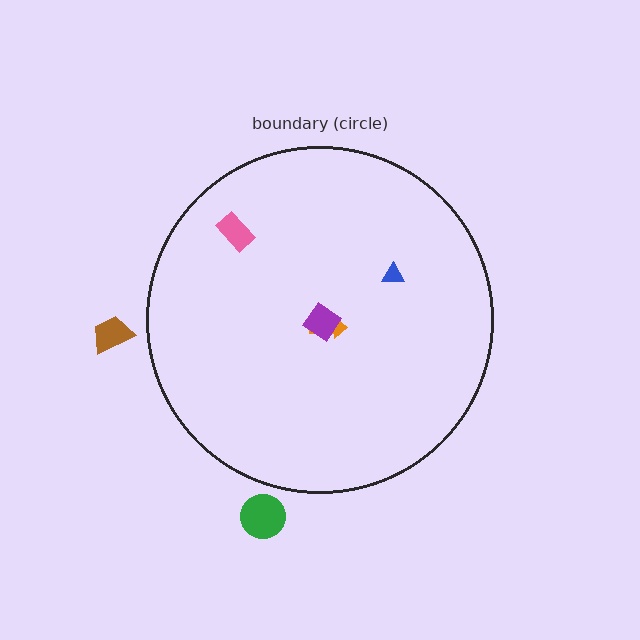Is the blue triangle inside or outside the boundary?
Inside.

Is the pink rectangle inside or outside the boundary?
Inside.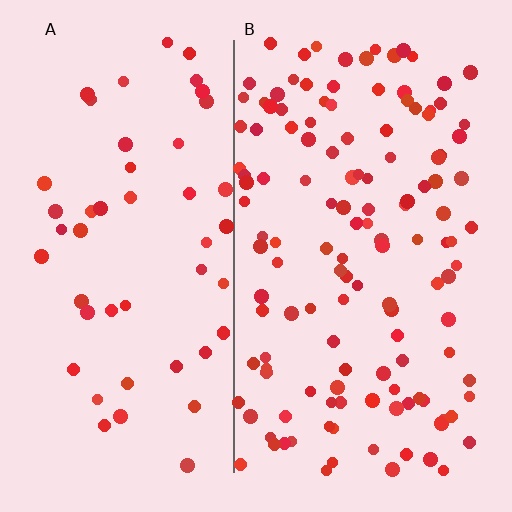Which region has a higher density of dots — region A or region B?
B (the right).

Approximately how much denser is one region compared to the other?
Approximately 2.7× — region B over region A.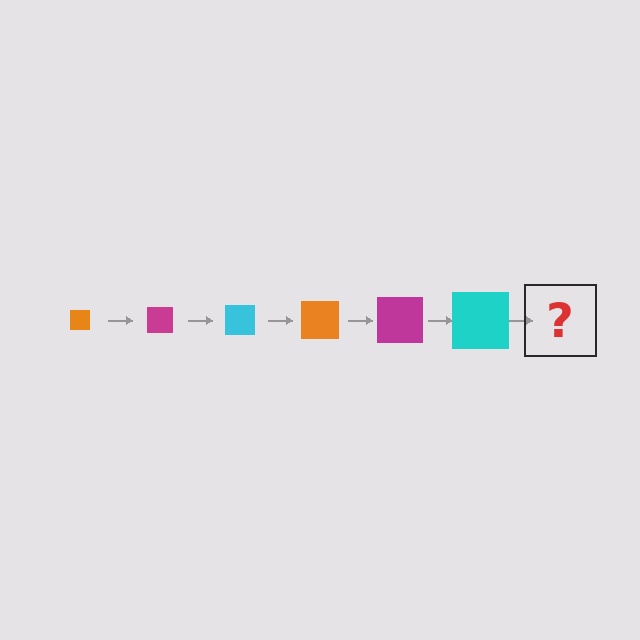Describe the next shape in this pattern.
It should be an orange square, larger than the previous one.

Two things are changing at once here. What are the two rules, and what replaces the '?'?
The two rules are that the square grows larger each step and the color cycles through orange, magenta, and cyan. The '?' should be an orange square, larger than the previous one.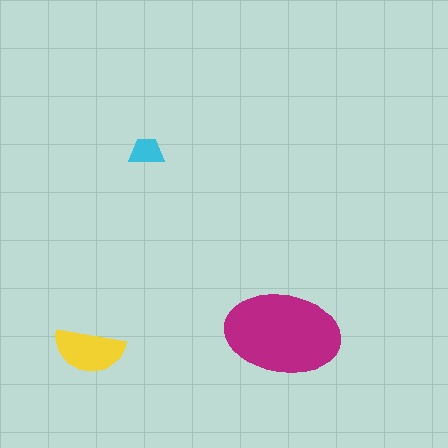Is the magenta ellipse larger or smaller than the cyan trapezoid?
Larger.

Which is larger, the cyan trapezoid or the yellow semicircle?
The yellow semicircle.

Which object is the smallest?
The cyan trapezoid.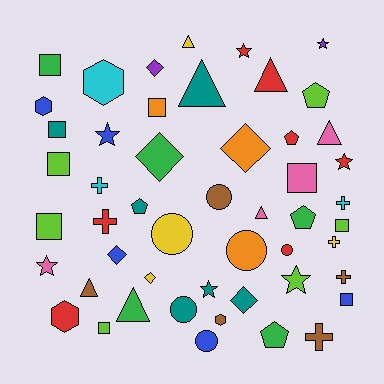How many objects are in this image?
There are 50 objects.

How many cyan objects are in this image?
There are 3 cyan objects.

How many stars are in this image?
There are 7 stars.